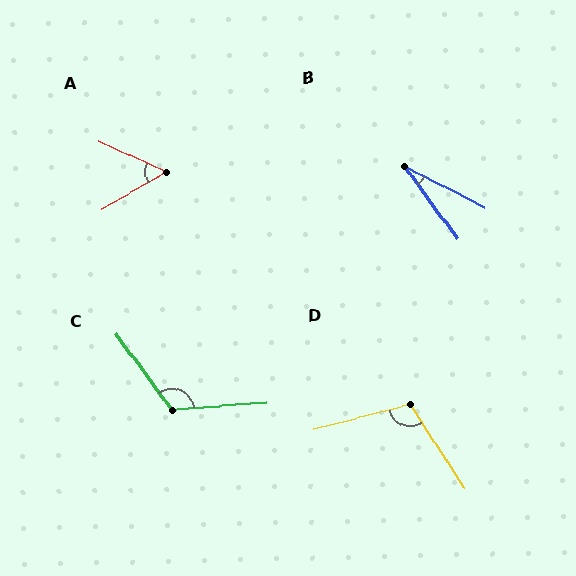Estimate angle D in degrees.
Approximately 108 degrees.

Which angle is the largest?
C, at approximately 122 degrees.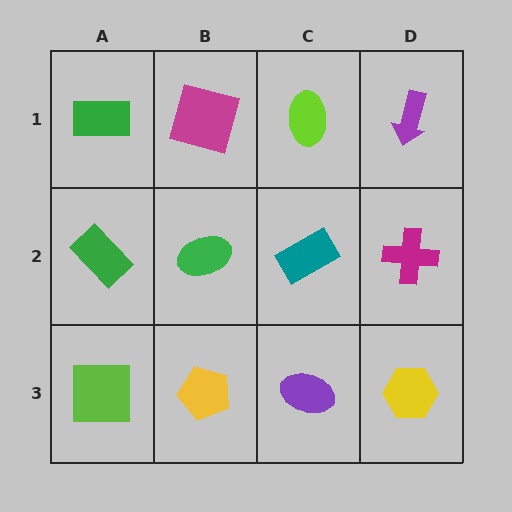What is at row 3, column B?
A yellow pentagon.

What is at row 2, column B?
A green ellipse.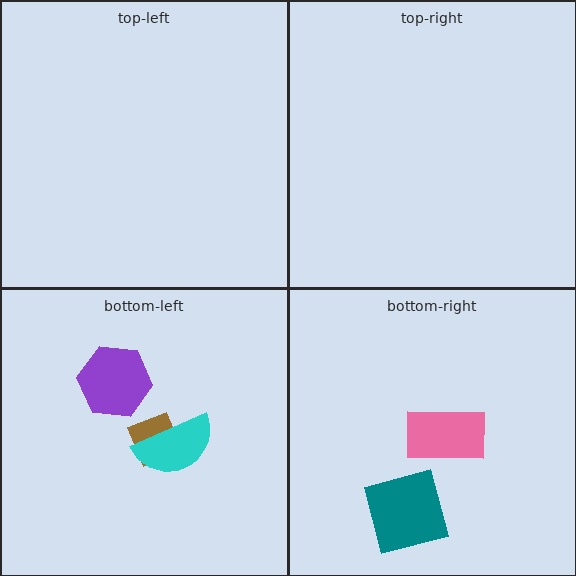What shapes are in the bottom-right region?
The teal square, the pink rectangle.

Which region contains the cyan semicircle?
The bottom-left region.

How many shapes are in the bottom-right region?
2.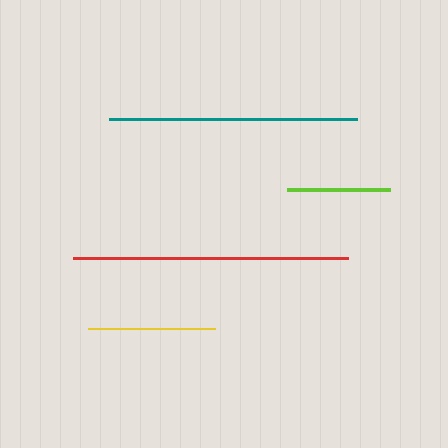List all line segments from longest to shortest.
From longest to shortest: red, teal, yellow, lime.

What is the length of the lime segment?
The lime segment is approximately 104 pixels long.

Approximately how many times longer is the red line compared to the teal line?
The red line is approximately 1.1 times the length of the teal line.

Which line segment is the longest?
The red line is the longest at approximately 275 pixels.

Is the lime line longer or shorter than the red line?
The red line is longer than the lime line.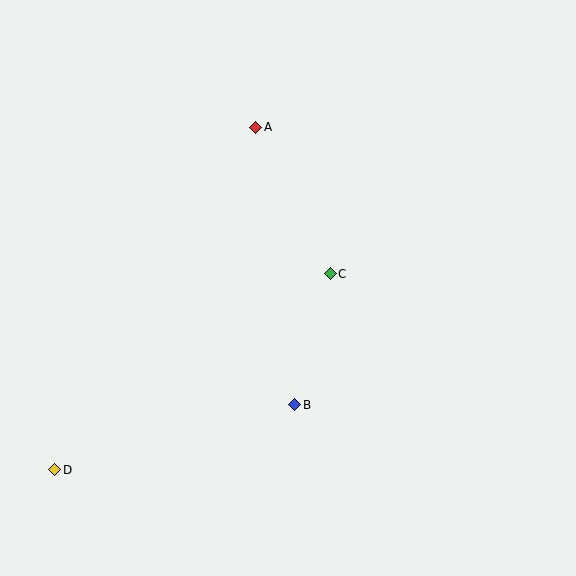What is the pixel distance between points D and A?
The distance between D and A is 397 pixels.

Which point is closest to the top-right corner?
Point A is closest to the top-right corner.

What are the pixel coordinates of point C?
Point C is at (330, 274).